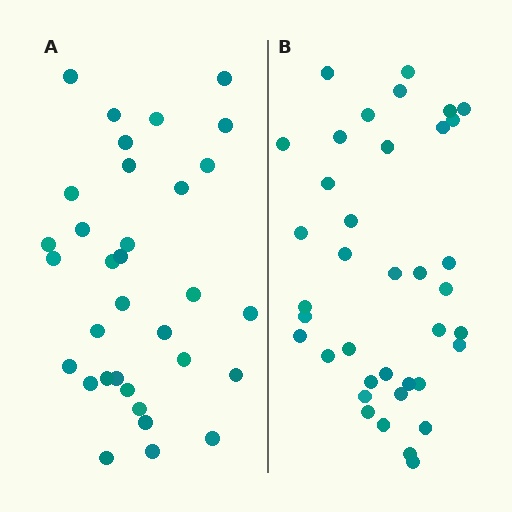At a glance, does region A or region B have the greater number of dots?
Region B (the right region) has more dots.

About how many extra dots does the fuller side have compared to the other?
Region B has about 5 more dots than region A.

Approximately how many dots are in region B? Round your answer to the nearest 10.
About 40 dots. (The exact count is 38, which rounds to 40.)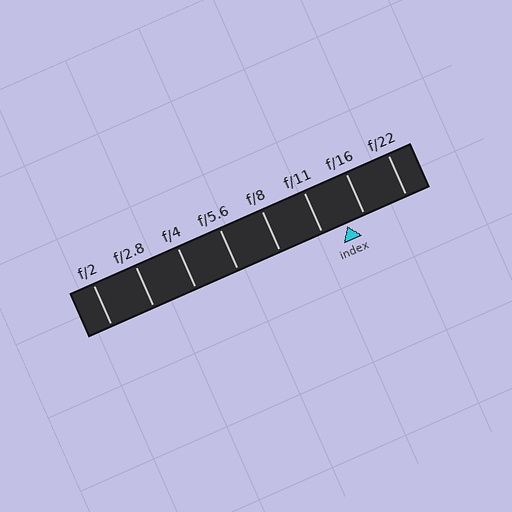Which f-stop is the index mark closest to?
The index mark is closest to f/16.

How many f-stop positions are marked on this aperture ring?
There are 8 f-stop positions marked.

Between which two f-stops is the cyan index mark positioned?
The index mark is between f/11 and f/16.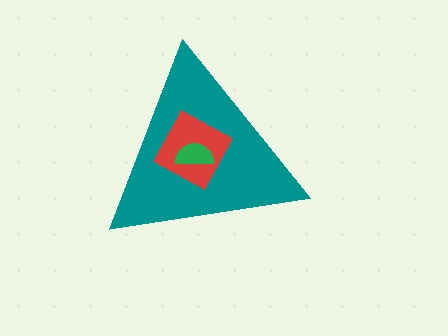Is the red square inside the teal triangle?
Yes.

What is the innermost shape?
The green semicircle.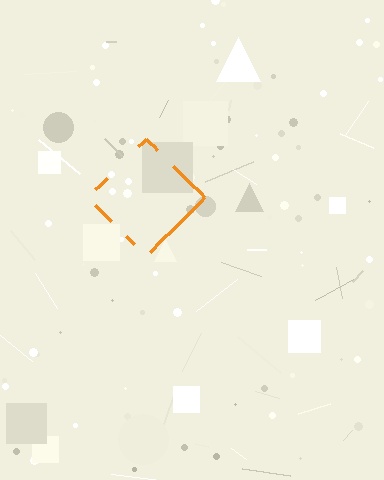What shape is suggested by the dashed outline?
The dashed outline suggests a diamond.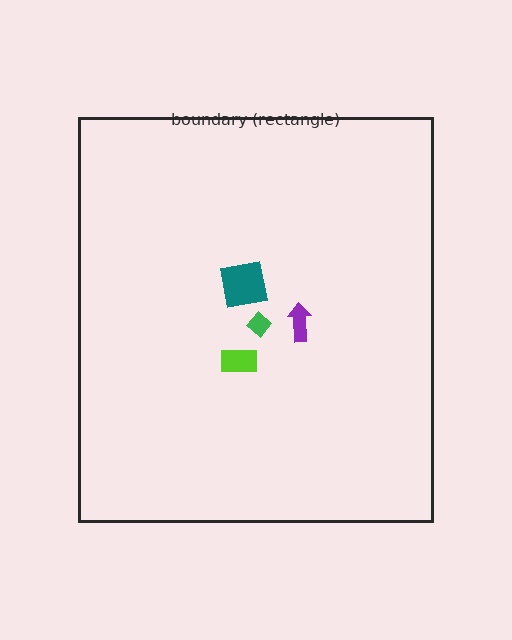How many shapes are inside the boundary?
4 inside, 0 outside.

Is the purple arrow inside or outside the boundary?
Inside.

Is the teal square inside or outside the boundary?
Inside.